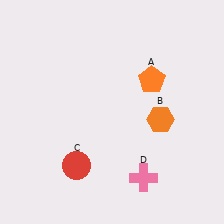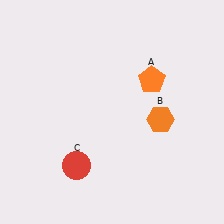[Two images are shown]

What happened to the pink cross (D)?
The pink cross (D) was removed in Image 2. It was in the bottom-right area of Image 1.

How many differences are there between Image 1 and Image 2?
There is 1 difference between the two images.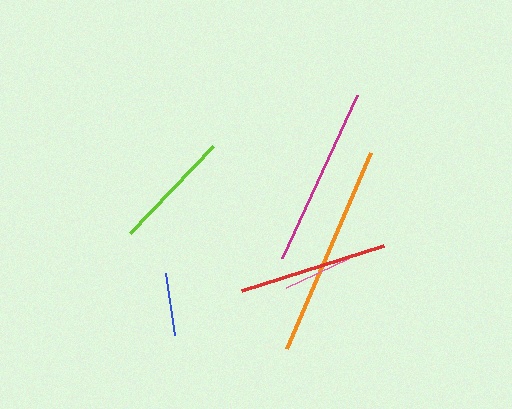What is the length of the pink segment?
The pink segment is approximately 69 pixels long.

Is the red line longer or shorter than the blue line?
The red line is longer than the blue line.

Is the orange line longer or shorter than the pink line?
The orange line is longer than the pink line.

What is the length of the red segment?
The red segment is approximately 149 pixels long.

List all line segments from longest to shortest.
From longest to shortest: orange, magenta, red, lime, pink, blue.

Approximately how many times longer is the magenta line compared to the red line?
The magenta line is approximately 1.2 times the length of the red line.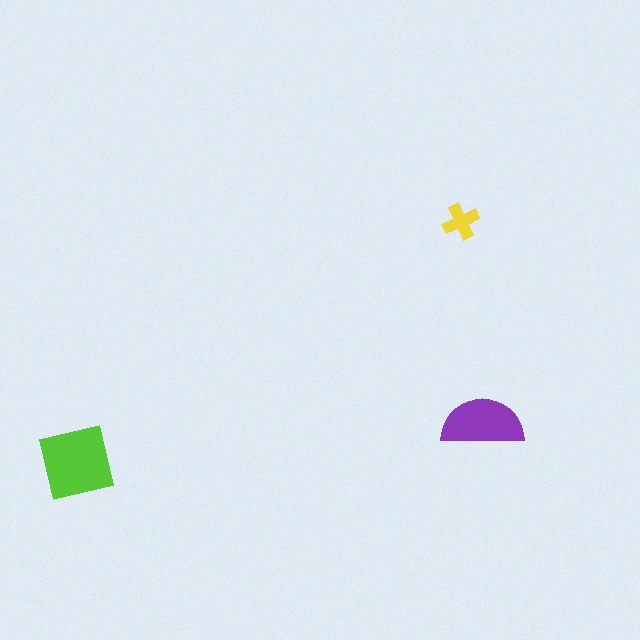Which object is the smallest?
The yellow cross.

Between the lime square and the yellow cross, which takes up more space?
The lime square.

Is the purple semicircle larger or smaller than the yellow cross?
Larger.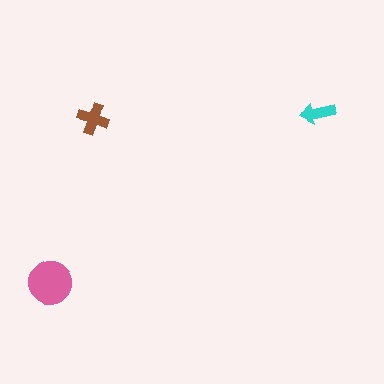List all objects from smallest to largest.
The cyan arrow, the brown cross, the pink circle.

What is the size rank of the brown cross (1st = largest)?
2nd.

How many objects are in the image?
There are 3 objects in the image.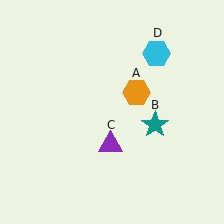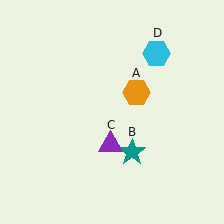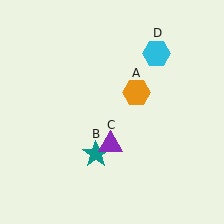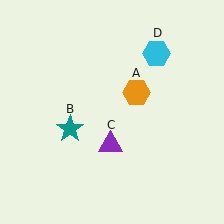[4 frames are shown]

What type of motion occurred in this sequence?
The teal star (object B) rotated clockwise around the center of the scene.